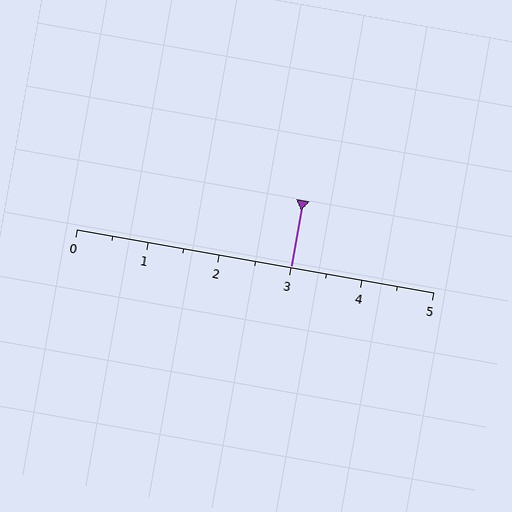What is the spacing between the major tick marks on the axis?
The major ticks are spaced 1 apart.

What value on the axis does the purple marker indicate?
The marker indicates approximately 3.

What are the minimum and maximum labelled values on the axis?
The axis runs from 0 to 5.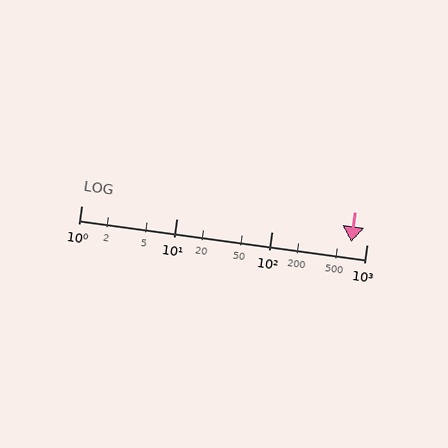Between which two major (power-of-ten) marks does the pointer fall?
The pointer is between 100 and 1000.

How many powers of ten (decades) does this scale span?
The scale spans 3 decades, from 1 to 1000.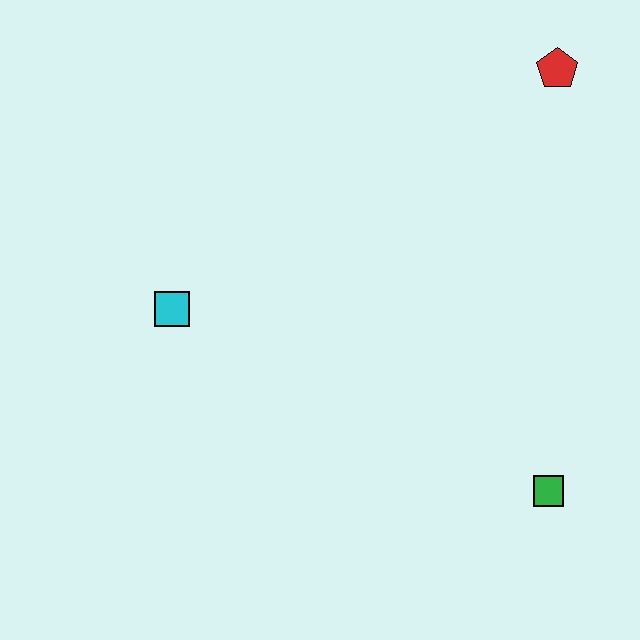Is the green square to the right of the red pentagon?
No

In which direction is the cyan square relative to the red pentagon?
The cyan square is to the left of the red pentagon.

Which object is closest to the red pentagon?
The green square is closest to the red pentagon.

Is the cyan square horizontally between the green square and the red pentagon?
No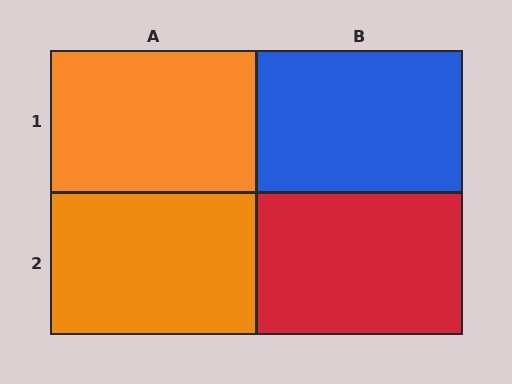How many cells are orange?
2 cells are orange.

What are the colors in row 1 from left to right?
Orange, blue.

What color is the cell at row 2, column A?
Orange.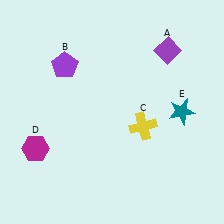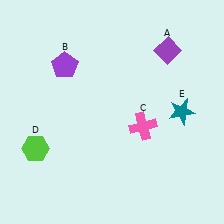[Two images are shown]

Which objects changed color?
C changed from yellow to pink. D changed from magenta to lime.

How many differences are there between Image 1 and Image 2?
There are 2 differences between the two images.